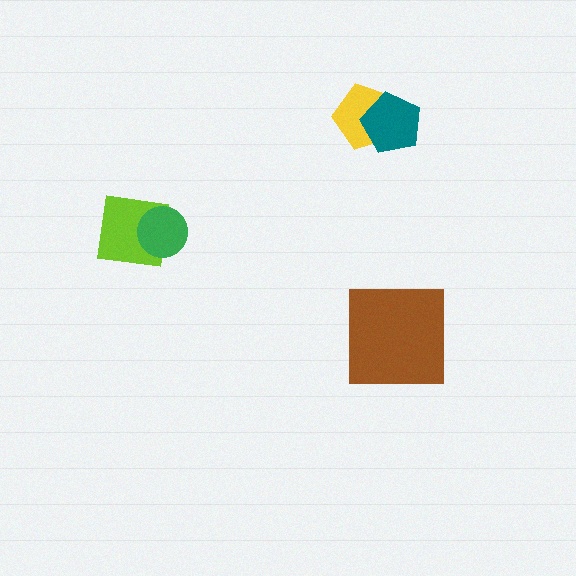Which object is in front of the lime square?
The green circle is in front of the lime square.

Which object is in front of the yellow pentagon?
The teal pentagon is in front of the yellow pentagon.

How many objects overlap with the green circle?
1 object overlaps with the green circle.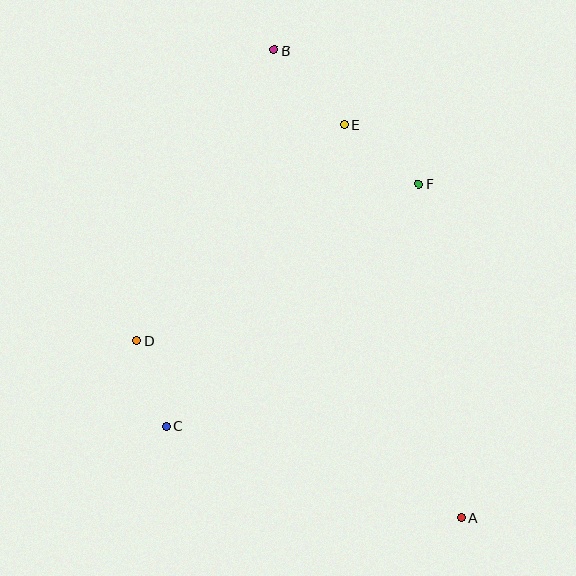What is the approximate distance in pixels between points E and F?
The distance between E and F is approximately 95 pixels.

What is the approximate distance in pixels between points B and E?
The distance between B and E is approximately 102 pixels.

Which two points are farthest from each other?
Points A and B are farthest from each other.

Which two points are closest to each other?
Points C and D are closest to each other.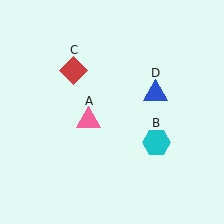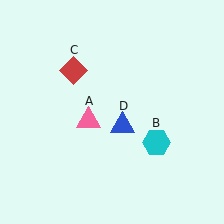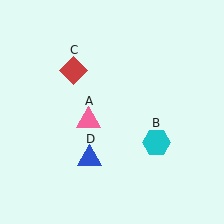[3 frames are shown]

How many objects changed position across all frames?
1 object changed position: blue triangle (object D).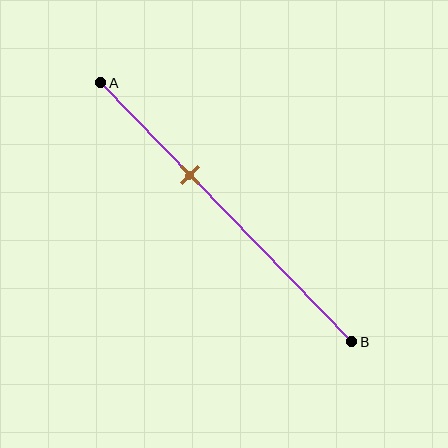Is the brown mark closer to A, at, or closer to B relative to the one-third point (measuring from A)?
The brown mark is approximately at the one-third point of segment AB.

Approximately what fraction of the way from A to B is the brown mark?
The brown mark is approximately 35% of the way from A to B.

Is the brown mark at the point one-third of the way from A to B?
Yes, the mark is approximately at the one-third point.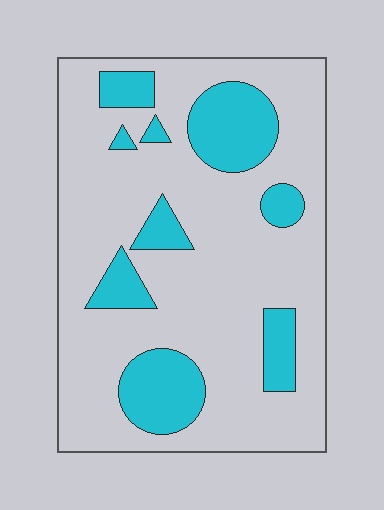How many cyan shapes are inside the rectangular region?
9.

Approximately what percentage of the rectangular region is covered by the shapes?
Approximately 25%.